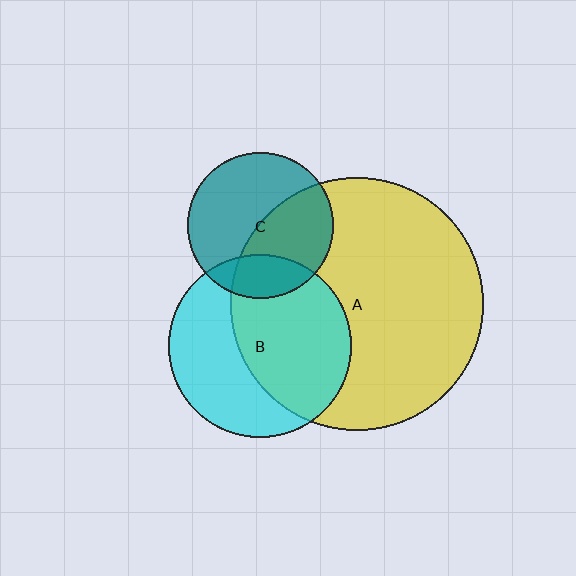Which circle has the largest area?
Circle A (yellow).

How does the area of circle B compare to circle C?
Approximately 1.6 times.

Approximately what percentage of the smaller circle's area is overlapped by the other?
Approximately 45%.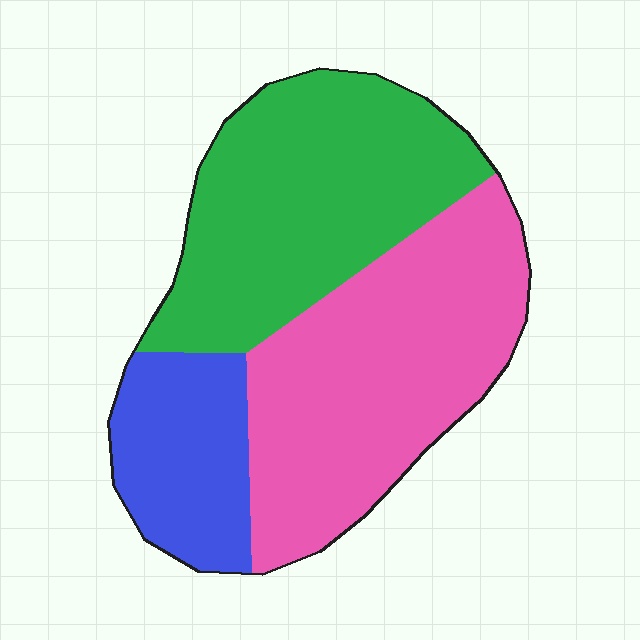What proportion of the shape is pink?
Pink takes up about two fifths (2/5) of the shape.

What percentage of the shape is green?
Green covers about 40% of the shape.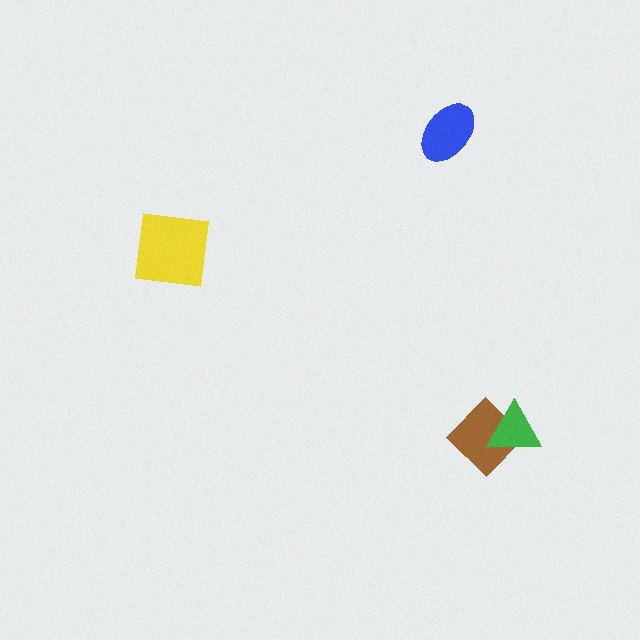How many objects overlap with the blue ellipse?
0 objects overlap with the blue ellipse.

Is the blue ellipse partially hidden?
No, no other shape covers it.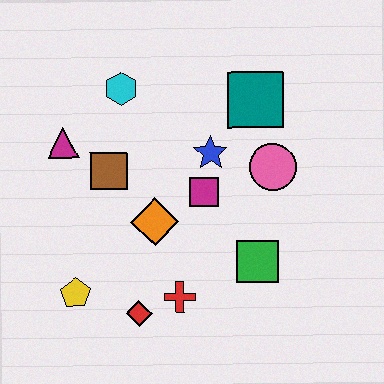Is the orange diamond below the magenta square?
Yes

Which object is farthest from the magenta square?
The yellow pentagon is farthest from the magenta square.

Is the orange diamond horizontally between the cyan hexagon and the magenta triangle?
No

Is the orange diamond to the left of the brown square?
No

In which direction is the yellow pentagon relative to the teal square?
The yellow pentagon is below the teal square.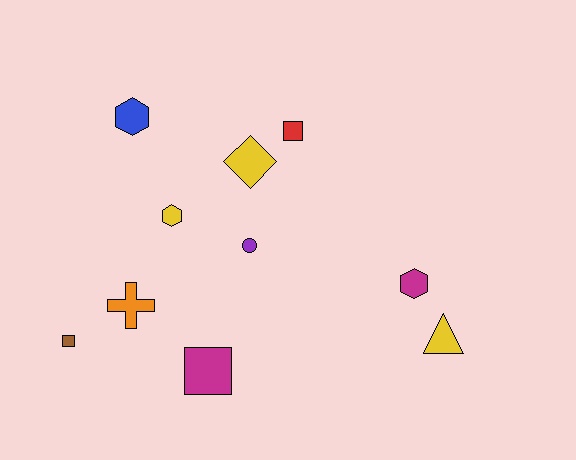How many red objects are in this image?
There is 1 red object.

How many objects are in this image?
There are 10 objects.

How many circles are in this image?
There is 1 circle.